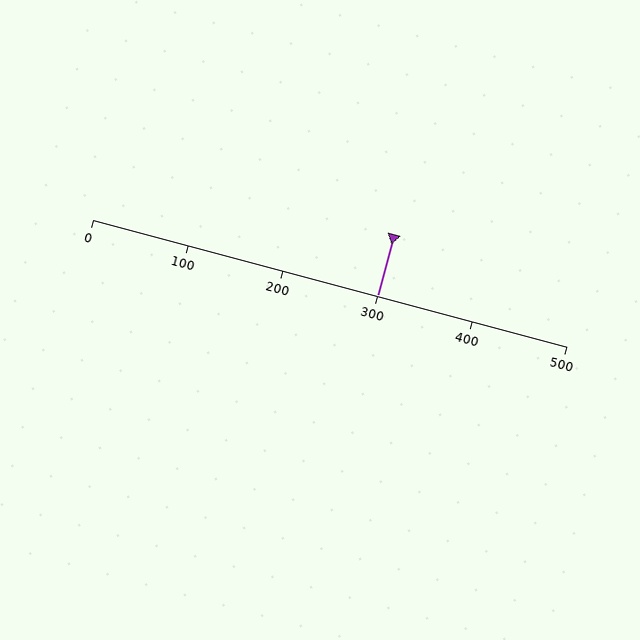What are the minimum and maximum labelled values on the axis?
The axis runs from 0 to 500.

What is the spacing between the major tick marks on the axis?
The major ticks are spaced 100 apart.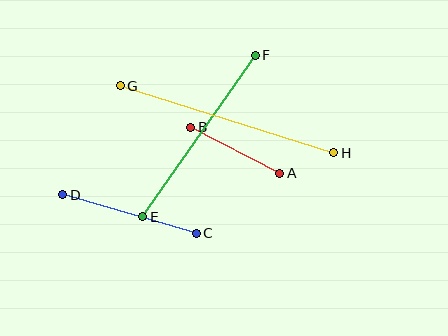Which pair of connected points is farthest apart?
Points G and H are farthest apart.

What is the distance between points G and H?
The distance is approximately 224 pixels.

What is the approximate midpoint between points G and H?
The midpoint is at approximately (227, 119) pixels.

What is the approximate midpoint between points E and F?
The midpoint is at approximately (199, 136) pixels.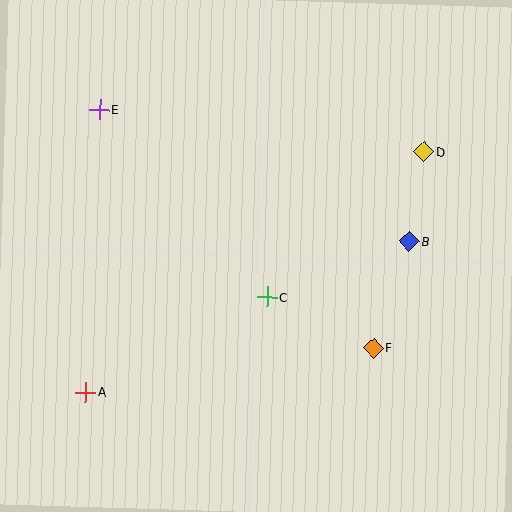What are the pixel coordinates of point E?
Point E is at (100, 109).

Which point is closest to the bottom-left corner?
Point A is closest to the bottom-left corner.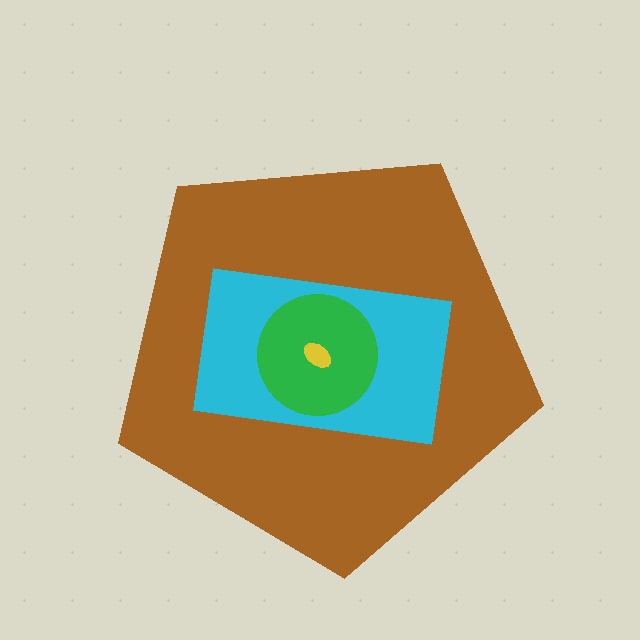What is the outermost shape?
The brown pentagon.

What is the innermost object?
The yellow ellipse.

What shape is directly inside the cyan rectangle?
The green circle.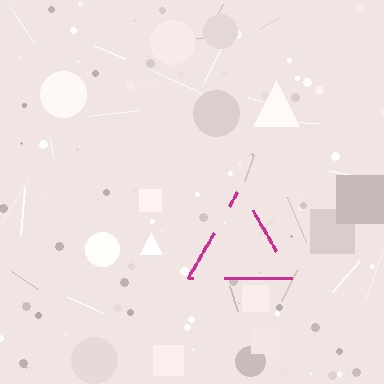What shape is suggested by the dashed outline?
The dashed outline suggests a triangle.